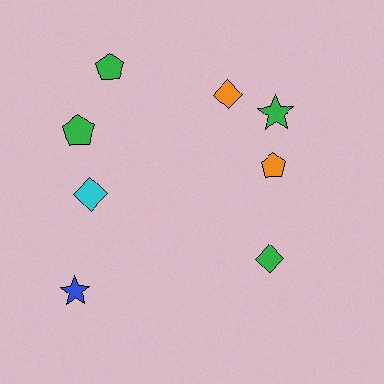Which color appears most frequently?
Green, with 4 objects.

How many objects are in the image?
There are 8 objects.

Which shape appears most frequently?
Pentagon, with 3 objects.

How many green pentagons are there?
There are 2 green pentagons.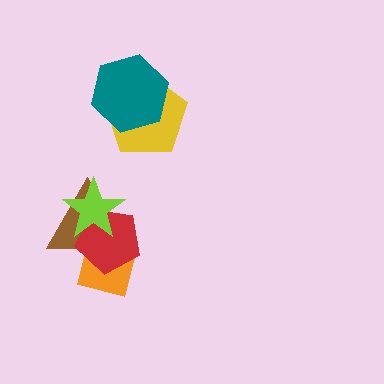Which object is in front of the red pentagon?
The lime star is in front of the red pentagon.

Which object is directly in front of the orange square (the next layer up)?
The brown triangle is directly in front of the orange square.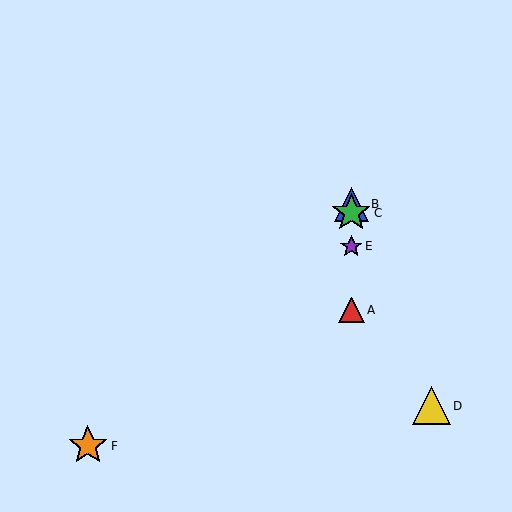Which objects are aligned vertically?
Objects A, B, C, E are aligned vertically.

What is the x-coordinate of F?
Object F is at x≈88.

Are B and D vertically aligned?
No, B is at x≈351 and D is at x≈432.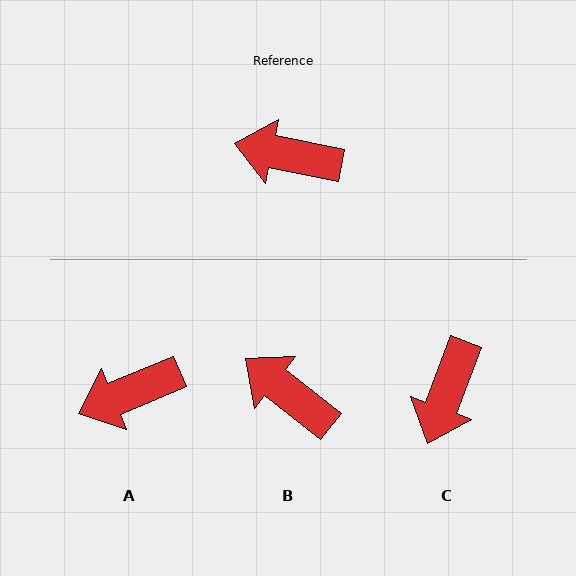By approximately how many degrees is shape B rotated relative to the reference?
Approximately 27 degrees clockwise.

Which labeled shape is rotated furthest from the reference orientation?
C, about 81 degrees away.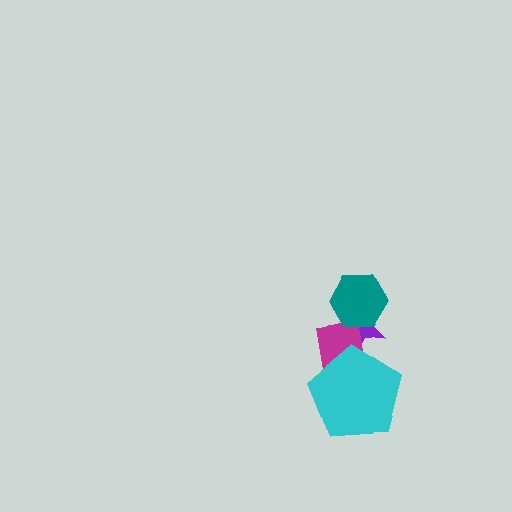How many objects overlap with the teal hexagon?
2 objects overlap with the teal hexagon.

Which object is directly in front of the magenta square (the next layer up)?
The cyan pentagon is directly in front of the magenta square.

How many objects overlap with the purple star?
3 objects overlap with the purple star.